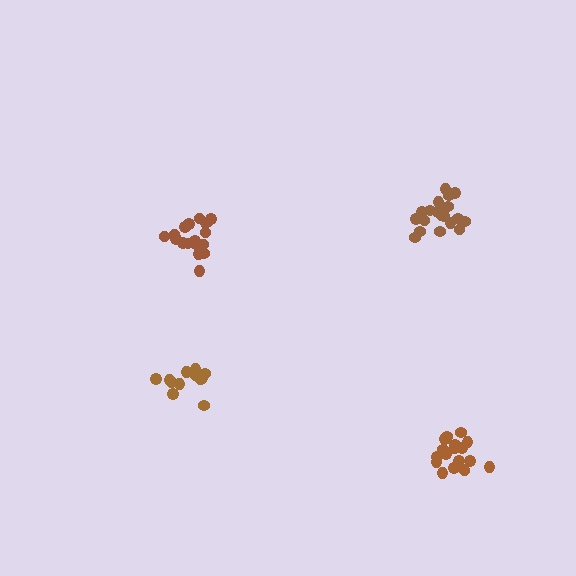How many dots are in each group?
Group 1: 18 dots, Group 2: 14 dots, Group 3: 19 dots, Group 4: 19 dots (70 total).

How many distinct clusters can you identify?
There are 4 distinct clusters.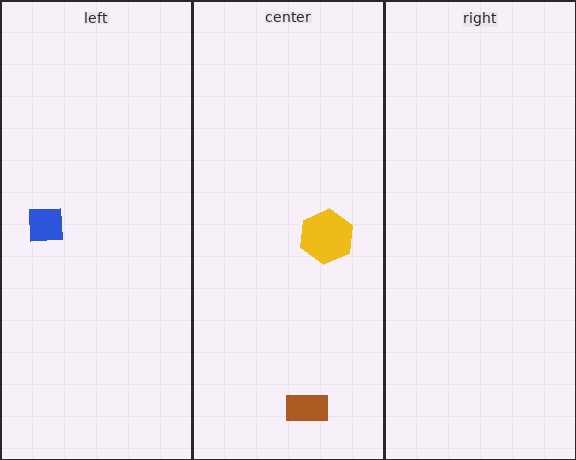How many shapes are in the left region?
1.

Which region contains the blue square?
The left region.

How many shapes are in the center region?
2.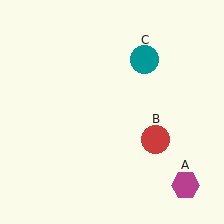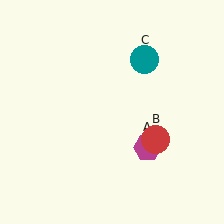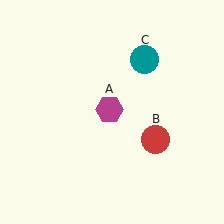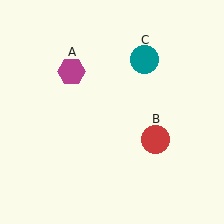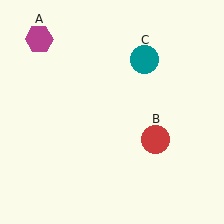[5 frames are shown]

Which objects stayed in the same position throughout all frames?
Red circle (object B) and teal circle (object C) remained stationary.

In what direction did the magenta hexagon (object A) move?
The magenta hexagon (object A) moved up and to the left.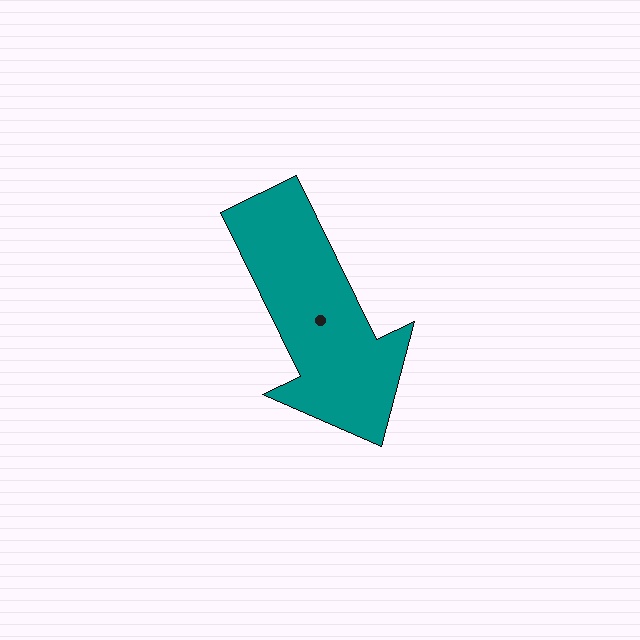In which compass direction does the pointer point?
Southeast.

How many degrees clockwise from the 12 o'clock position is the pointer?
Approximately 154 degrees.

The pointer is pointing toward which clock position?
Roughly 5 o'clock.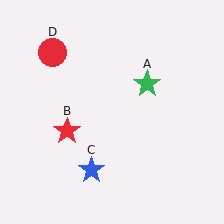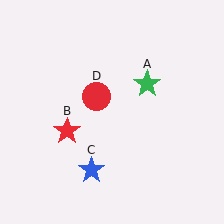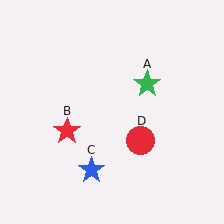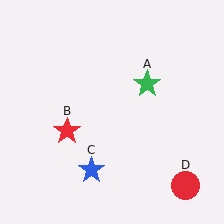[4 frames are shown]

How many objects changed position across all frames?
1 object changed position: red circle (object D).